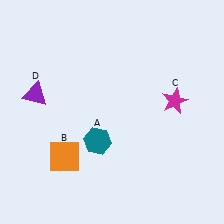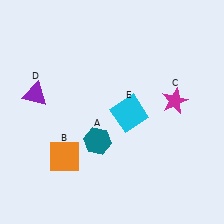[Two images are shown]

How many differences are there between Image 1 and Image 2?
There is 1 difference between the two images.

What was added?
A cyan square (E) was added in Image 2.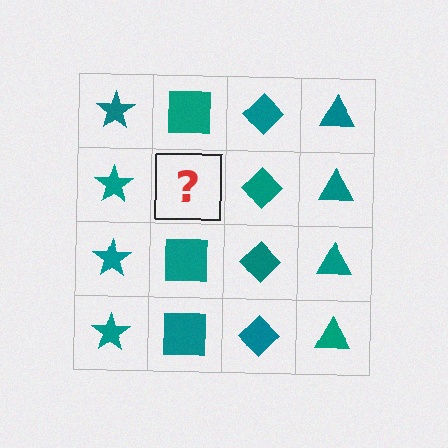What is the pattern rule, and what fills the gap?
The rule is that each column has a consistent shape. The gap should be filled with a teal square.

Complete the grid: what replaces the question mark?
The question mark should be replaced with a teal square.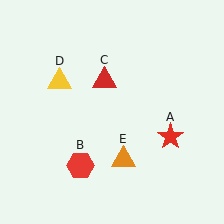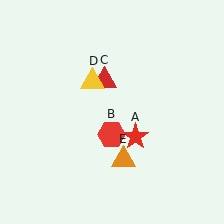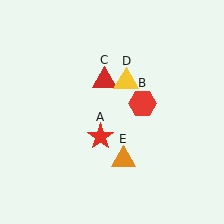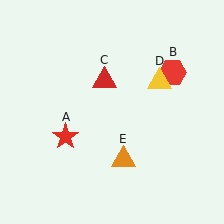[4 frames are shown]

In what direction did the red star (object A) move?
The red star (object A) moved left.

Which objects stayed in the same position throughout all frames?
Red triangle (object C) and orange triangle (object E) remained stationary.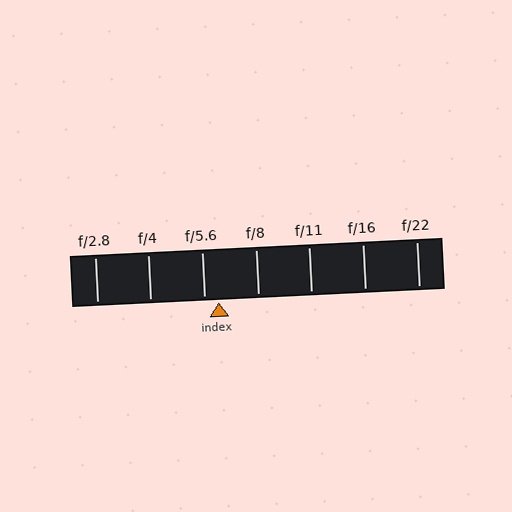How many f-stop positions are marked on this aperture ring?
There are 7 f-stop positions marked.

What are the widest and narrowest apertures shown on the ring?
The widest aperture shown is f/2.8 and the narrowest is f/22.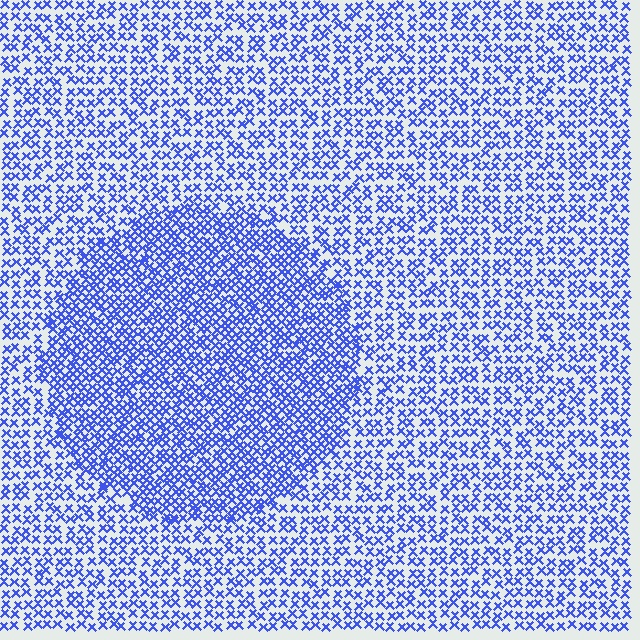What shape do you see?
I see a circle.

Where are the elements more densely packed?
The elements are more densely packed inside the circle boundary.